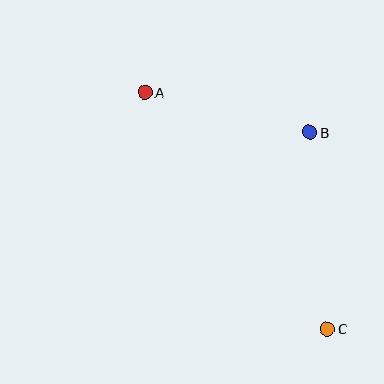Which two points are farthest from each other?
Points A and C are farthest from each other.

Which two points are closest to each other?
Points A and B are closest to each other.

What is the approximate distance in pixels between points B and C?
The distance between B and C is approximately 198 pixels.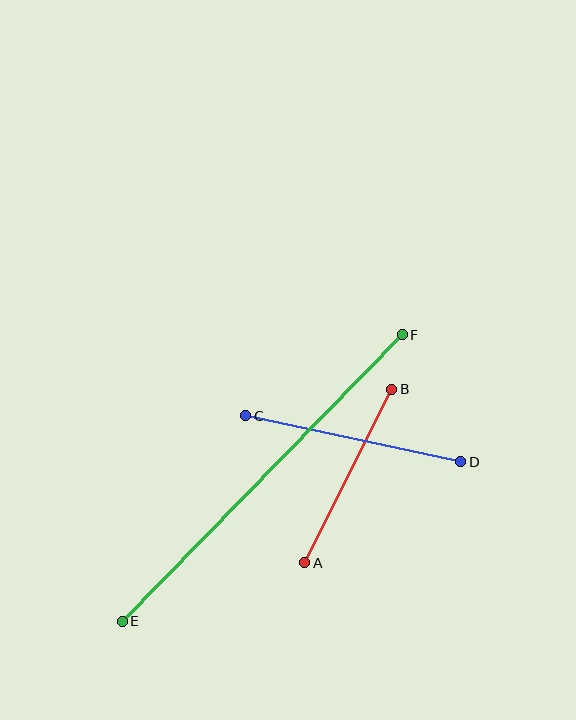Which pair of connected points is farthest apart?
Points E and F are farthest apart.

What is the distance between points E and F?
The distance is approximately 401 pixels.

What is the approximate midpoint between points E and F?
The midpoint is at approximately (262, 478) pixels.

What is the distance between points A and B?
The distance is approximately 194 pixels.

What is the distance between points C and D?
The distance is approximately 220 pixels.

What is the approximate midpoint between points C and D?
The midpoint is at approximately (353, 439) pixels.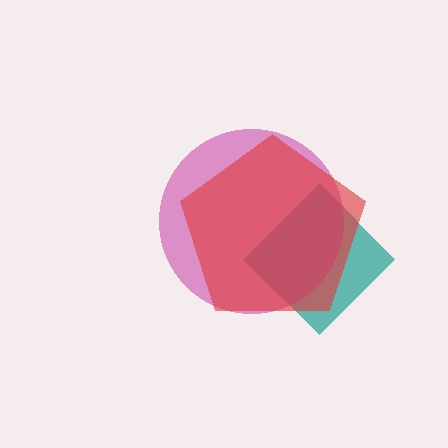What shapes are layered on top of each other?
The layered shapes are: a teal diamond, a magenta circle, a red pentagon.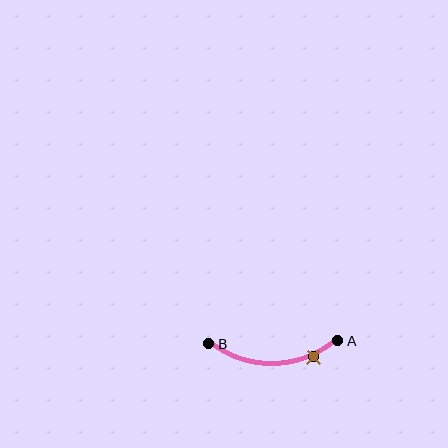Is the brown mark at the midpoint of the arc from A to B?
No. The brown mark lies on the arc but is closer to endpoint A. The arc midpoint would be at the point on the curve equidistant along the arc from both A and B.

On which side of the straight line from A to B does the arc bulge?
The arc bulges below the straight line connecting A and B.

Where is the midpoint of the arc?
The arc midpoint is the point on the curve farthest from the straight line joining A and B. It sits below that line.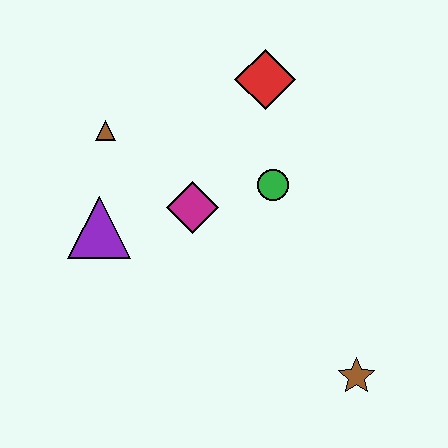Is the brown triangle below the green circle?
No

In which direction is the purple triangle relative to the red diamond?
The purple triangle is to the left of the red diamond.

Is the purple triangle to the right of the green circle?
No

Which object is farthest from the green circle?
The brown star is farthest from the green circle.